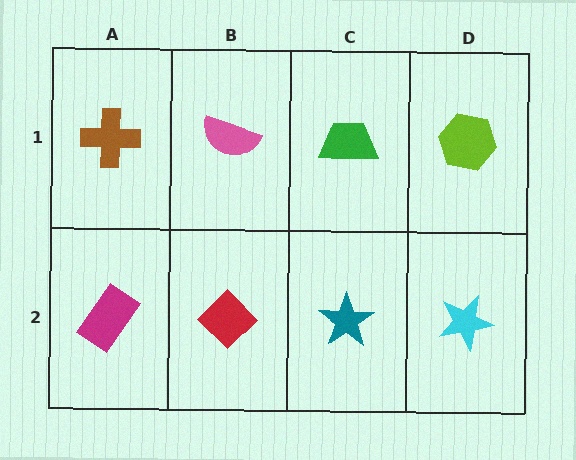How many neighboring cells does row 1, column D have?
2.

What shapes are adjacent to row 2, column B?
A pink semicircle (row 1, column B), a magenta rectangle (row 2, column A), a teal star (row 2, column C).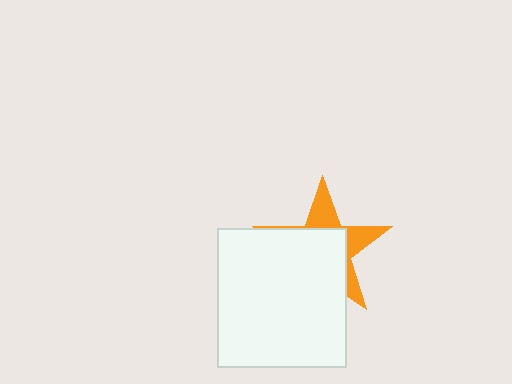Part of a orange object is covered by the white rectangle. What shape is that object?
It is a star.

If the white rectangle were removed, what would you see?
You would see the complete orange star.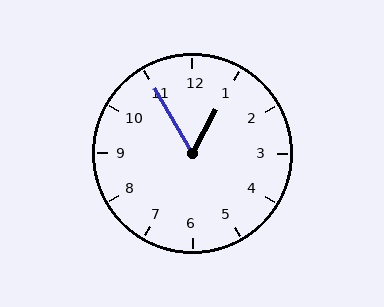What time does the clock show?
12:55.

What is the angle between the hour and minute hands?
Approximately 58 degrees.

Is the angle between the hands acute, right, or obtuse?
It is acute.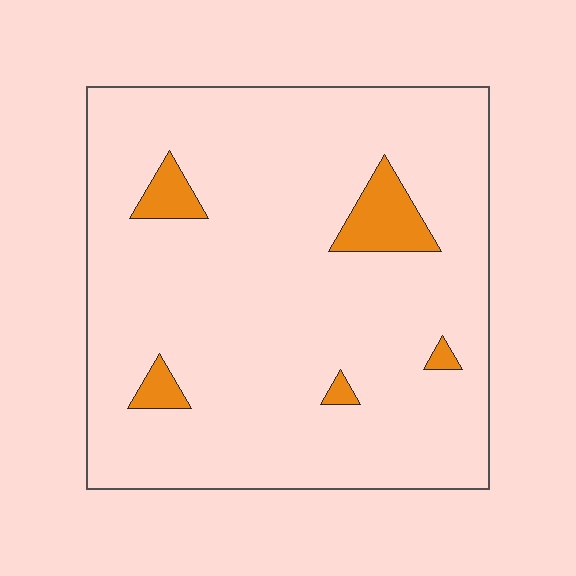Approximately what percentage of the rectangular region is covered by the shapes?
Approximately 5%.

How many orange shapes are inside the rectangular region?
5.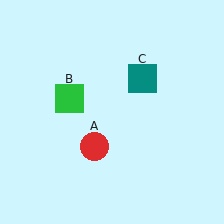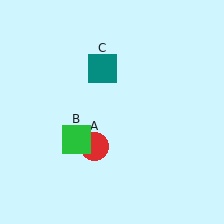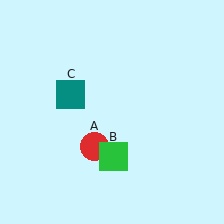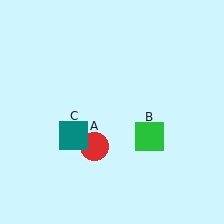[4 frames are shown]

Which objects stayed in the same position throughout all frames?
Red circle (object A) remained stationary.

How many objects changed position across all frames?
2 objects changed position: green square (object B), teal square (object C).